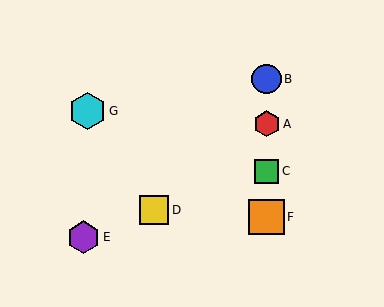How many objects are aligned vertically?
4 objects (A, B, C, F) are aligned vertically.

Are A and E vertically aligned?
No, A is at x≈267 and E is at x≈83.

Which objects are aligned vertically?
Objects A, B, C, F are aligned vertically.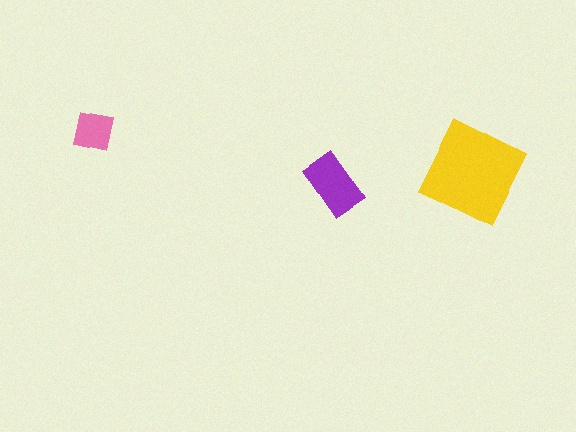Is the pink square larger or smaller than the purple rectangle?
Smaller.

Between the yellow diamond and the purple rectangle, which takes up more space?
The yellow diamond.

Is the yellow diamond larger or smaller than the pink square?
Larger.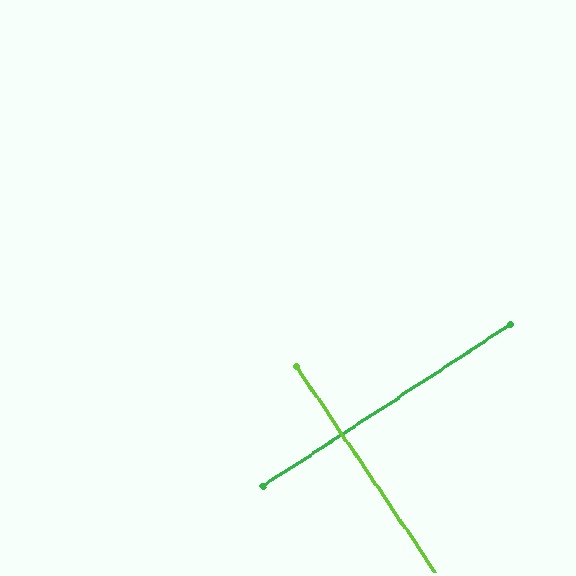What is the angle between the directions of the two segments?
Approximately 89 degrees.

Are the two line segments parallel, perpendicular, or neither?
Perpendicular — they meet at approximately 89°.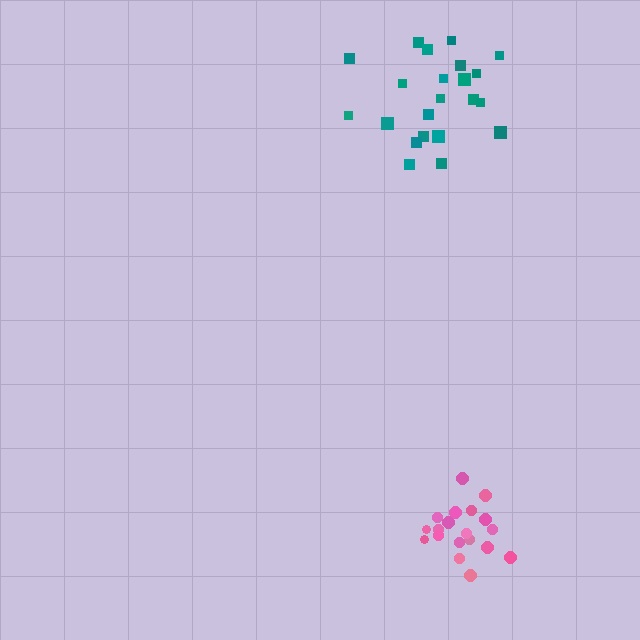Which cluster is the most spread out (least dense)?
Teal.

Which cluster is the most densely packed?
Pink.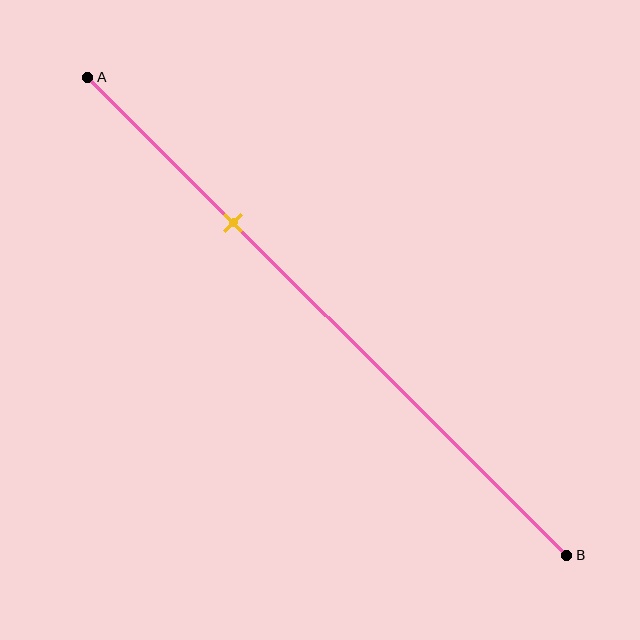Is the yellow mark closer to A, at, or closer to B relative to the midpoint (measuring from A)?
The yellow mark is closer to point A than the midpoint of segment AB.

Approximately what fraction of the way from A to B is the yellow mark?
The yellow mark is approximately 30% of the way from A to B.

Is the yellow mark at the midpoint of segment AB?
No, the mark is at about 30% from A, not at the 50% midpoint.